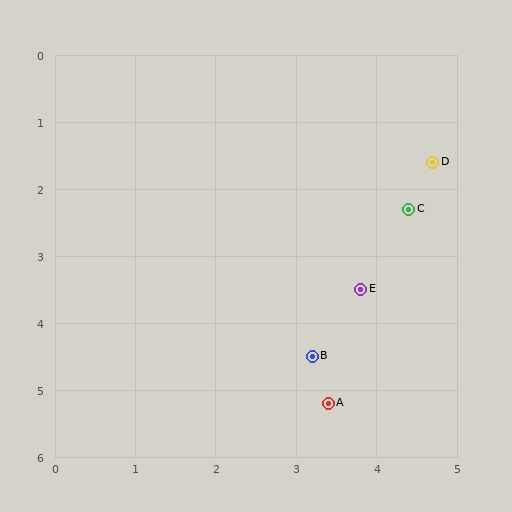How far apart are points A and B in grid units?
Points A and B are about 0.7 grid units apart.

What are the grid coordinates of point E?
Point E is at approximately (3.8, 3.5).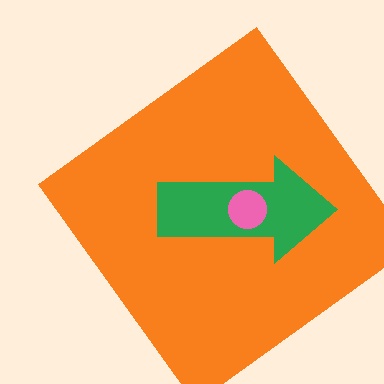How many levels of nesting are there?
3.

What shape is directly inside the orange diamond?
The green arrow.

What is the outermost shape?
The orange diamond.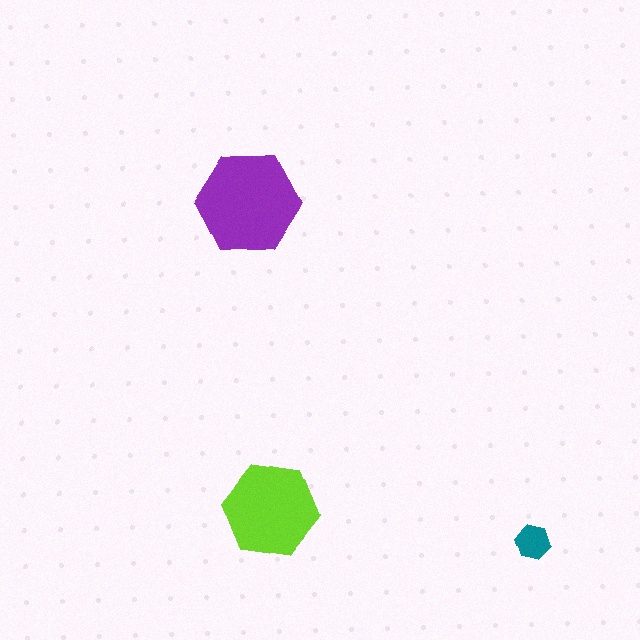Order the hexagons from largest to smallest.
the purple one, the lime one, the teal one.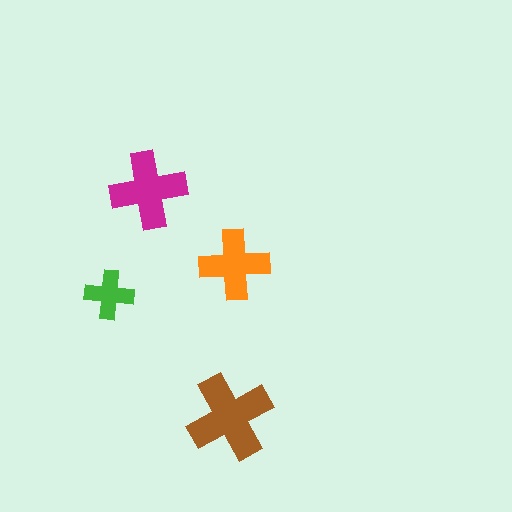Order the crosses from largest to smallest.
the brown one, the magenta one, the orange one, the green one.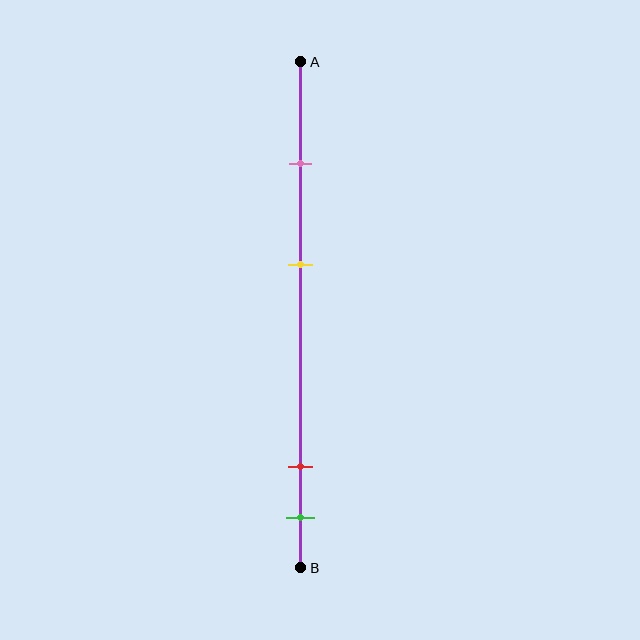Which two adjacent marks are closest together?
The red and green marks are the closest adjacent pair.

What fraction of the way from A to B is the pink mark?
The pink mark is approximately 20% (0.2) of the way from A to B.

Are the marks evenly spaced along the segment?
No, the marks are not evenly spaced.